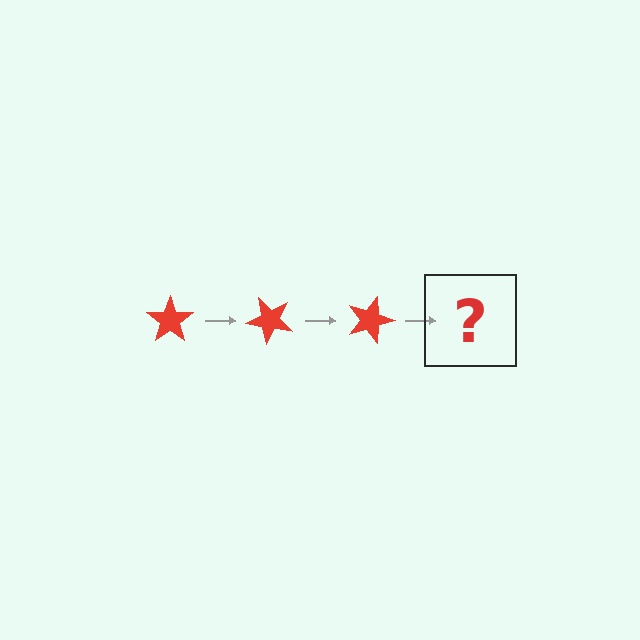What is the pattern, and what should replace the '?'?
The pattern is that the star rotates 45 degrees each step. The '?' should be a red star rotated 135 degrees.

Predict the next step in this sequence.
The next step is a red star rotated 135 degrees.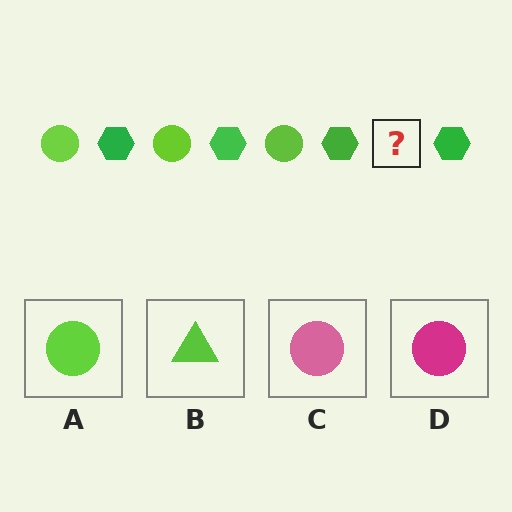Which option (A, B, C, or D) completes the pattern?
A.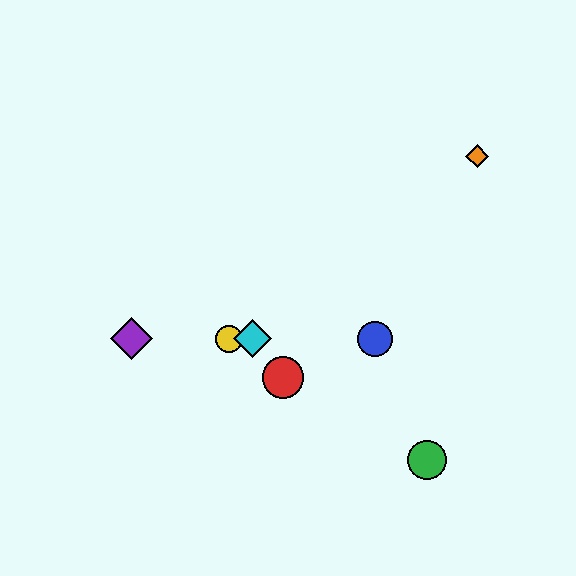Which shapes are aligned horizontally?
The blue circle, the yellow circle, the purple diamond, the cyan diamond are aligned horizontally.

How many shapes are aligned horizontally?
4 shapes (the blue circle, the yellow circle, the purple diamond, the cyan diamond) are aligned horizontally.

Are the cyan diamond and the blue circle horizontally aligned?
Yes, both are at y≈339.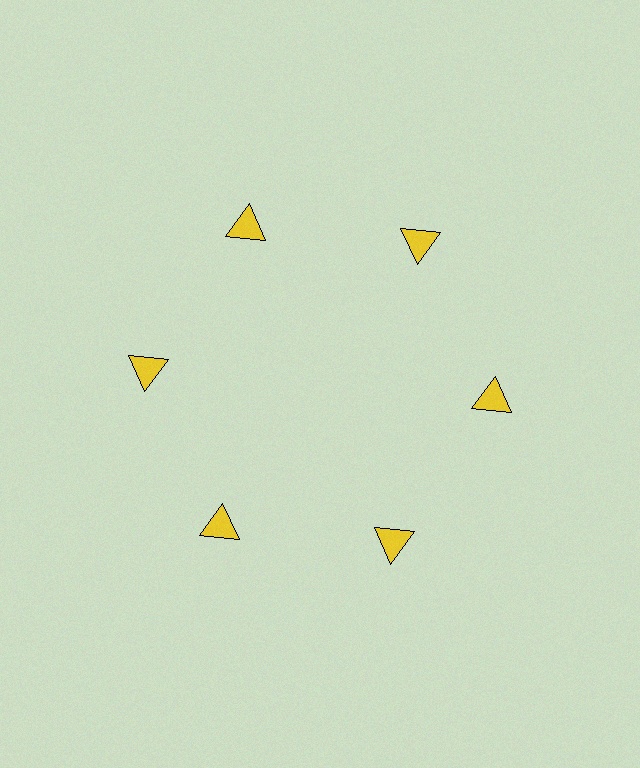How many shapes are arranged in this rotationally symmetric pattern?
There are 6 shapes, arranged in 6 groups of 1.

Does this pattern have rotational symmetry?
Yes, this pattern has 6-fold rotational symmetry. It looks the same after rotating 60 degrees around the center.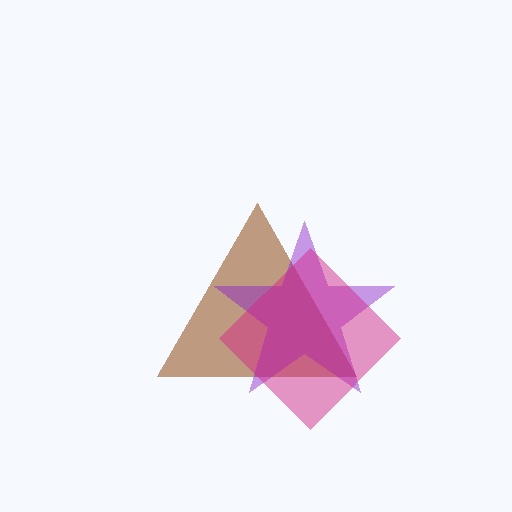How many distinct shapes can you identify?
There are 3 distinct shapes: a brown triangle, a purple star, a magenta diamond.